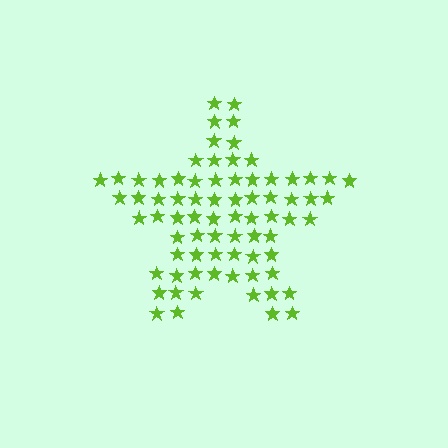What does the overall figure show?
The overall figure shows a star.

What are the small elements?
The small elements are stars.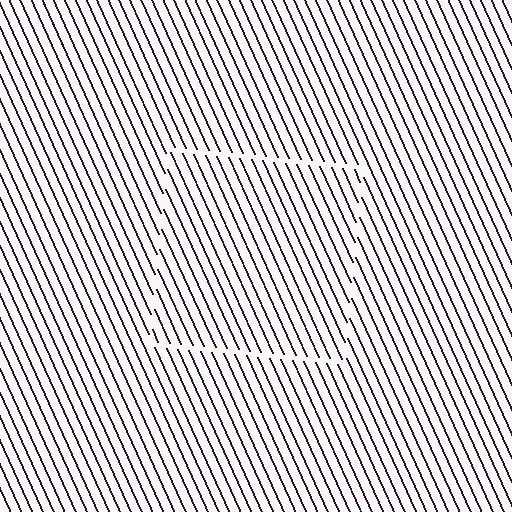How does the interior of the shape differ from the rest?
The interior of the shape contains the same grating, shifted by half a period — the contour is defined by the phase discontinuity where line-ends from the inner and outer gratings abut.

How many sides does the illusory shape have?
4 sides — the line-ends trace a square.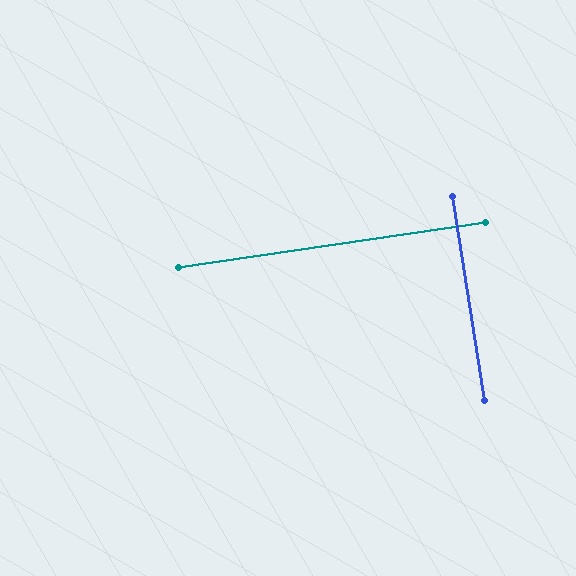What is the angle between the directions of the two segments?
Approximately 89 degrees.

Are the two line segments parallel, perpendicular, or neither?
Perpendicular — they meet at approximately 89°.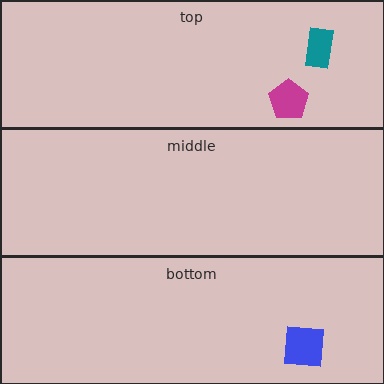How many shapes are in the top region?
2.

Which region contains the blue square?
The bottom region.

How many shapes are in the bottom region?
1.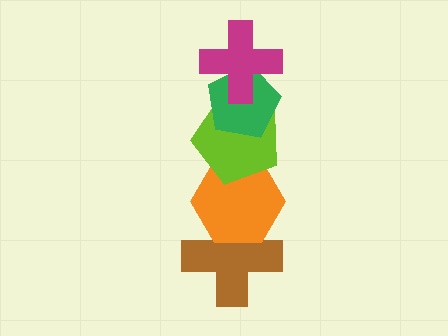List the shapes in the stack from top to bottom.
From top to bottom: the magenta cross, the green pentagon, the lime pentagon, the orange hexagon, the brown cross.